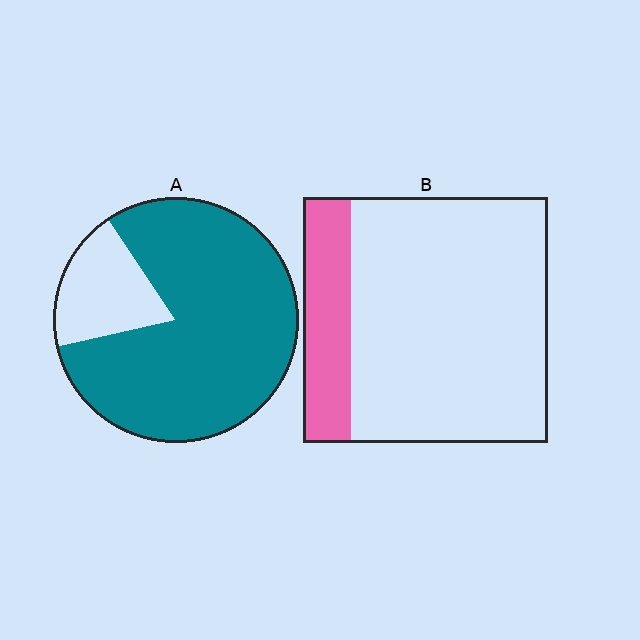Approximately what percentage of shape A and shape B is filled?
A is approximately 80% and B is approximately 20%.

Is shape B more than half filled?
No.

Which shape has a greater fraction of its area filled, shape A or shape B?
Shape A.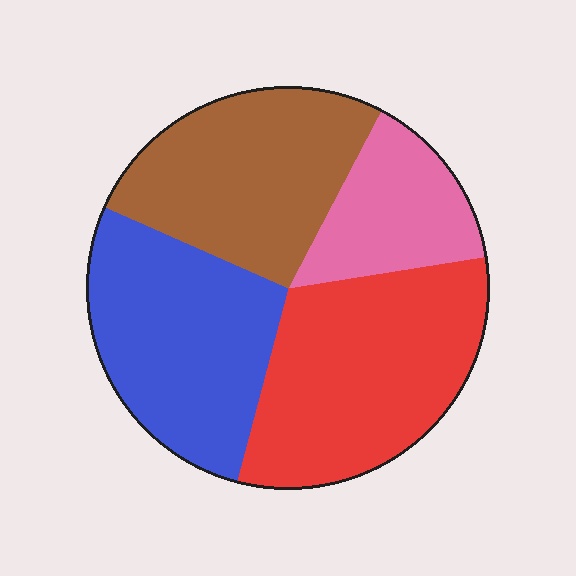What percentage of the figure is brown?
Brown covers about 25% of the figure.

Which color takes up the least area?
Pink, at roughly 15%.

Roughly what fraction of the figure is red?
Red covers about 30% of the figure.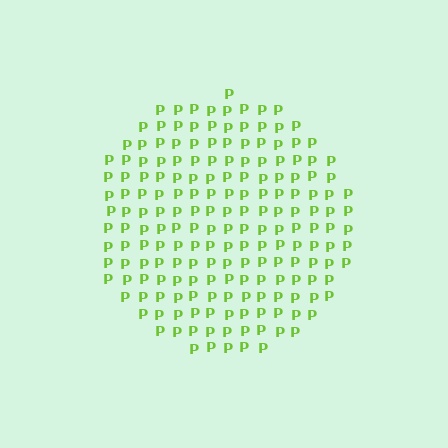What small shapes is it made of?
It is made of small letter P's.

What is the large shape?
The large shape is a circle.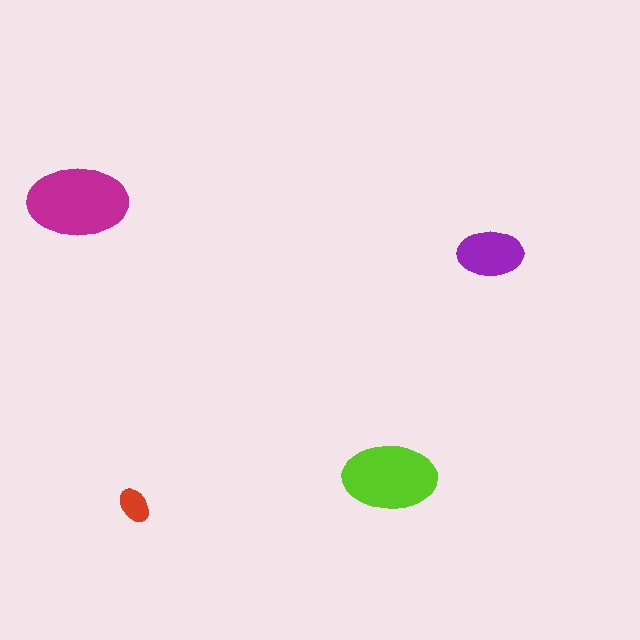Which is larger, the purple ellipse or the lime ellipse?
The lime one.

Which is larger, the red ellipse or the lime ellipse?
The lime one.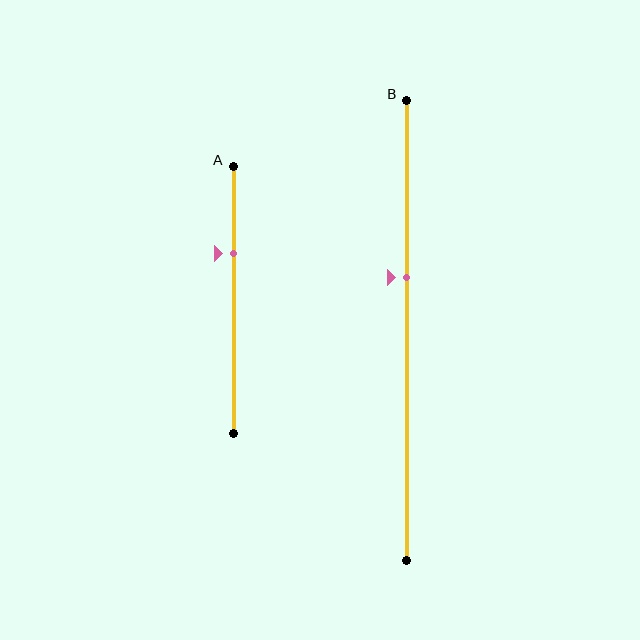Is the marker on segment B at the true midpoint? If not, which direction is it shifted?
No, the marker on segment B is shifted upward by about 12% of the segment length.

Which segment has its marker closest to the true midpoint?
Segment B has its marker closest to the true midpoint.